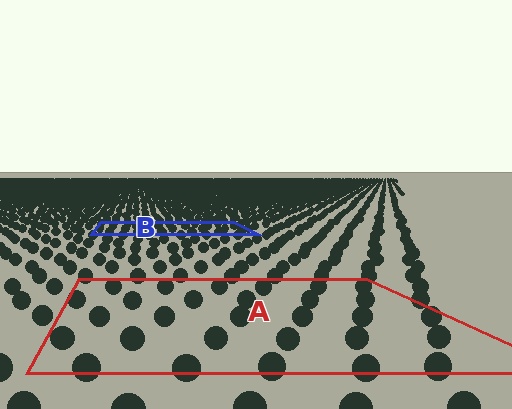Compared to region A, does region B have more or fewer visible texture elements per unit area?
Region B has more texture elements per unit area — they are packed more densely because it is farther away.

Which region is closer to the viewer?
Region A is closer. The texture elements there are larger and more spread out.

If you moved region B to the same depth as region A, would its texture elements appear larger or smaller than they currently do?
They would appear larger. At a closer depth, the same texture elements are projected at a bigger on-screen size.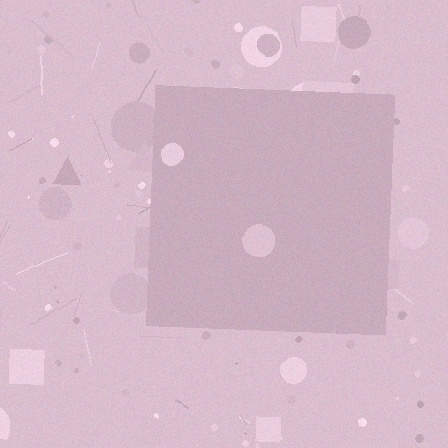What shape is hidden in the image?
A square is hidden in the image.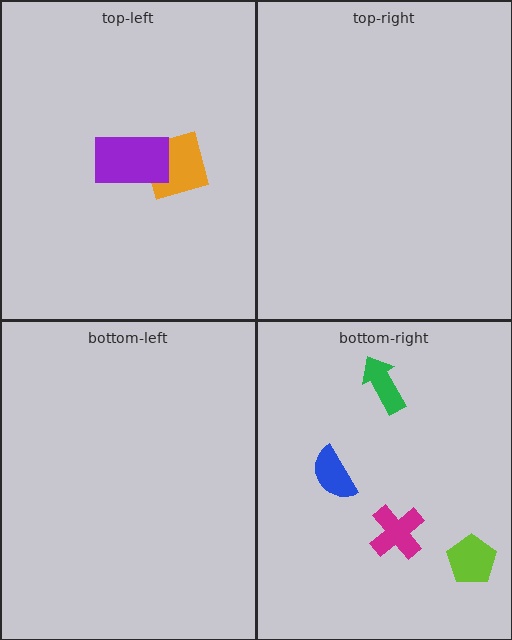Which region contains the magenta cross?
The bottom-right region.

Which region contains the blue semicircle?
The bottom-right region.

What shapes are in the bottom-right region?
The green arrow, the lime pentagon, the magenta cross, the blue semicircle.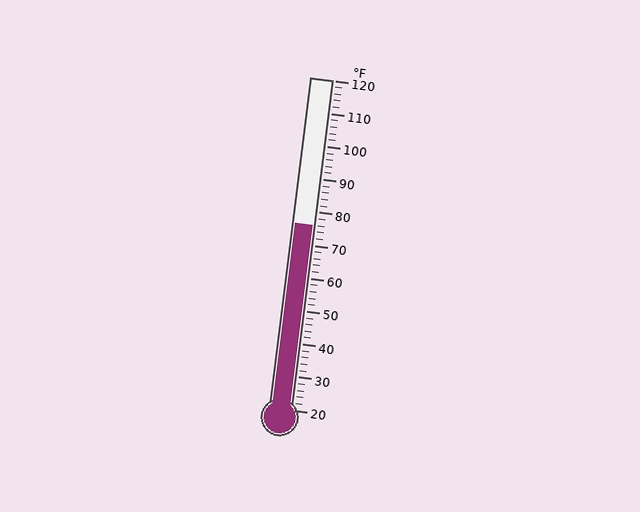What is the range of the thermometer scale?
The thermometer scale ranges from 20°F to 120°F.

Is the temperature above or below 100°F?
The temperature is below 100°F.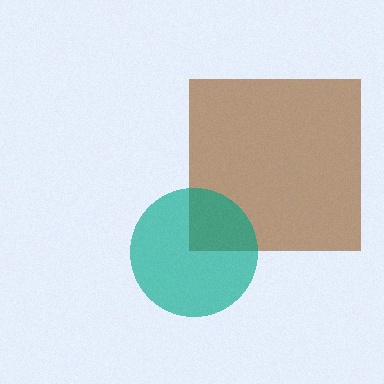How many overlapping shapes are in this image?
There are 2 overlapping shapes in the image.